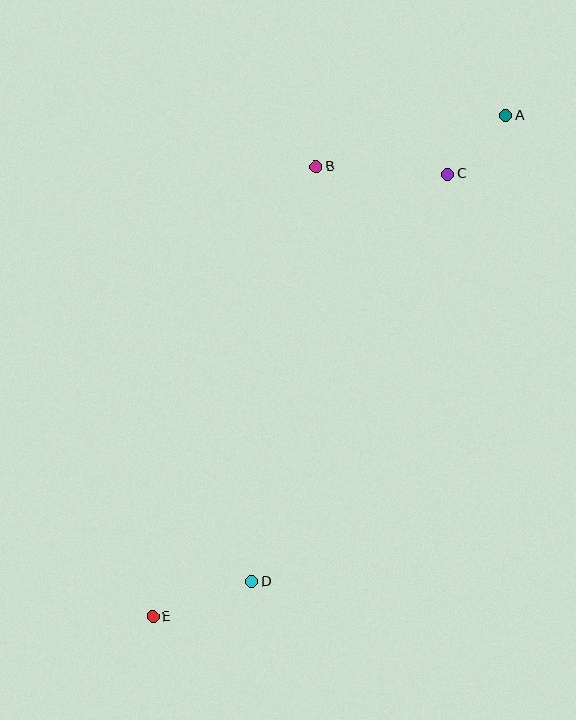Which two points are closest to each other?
Points A and C are closest to each other.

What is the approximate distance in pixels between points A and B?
The distance between A and B is approximately 196 pixels.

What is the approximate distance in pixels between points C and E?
The distance between C and E is approximately 532 pixels.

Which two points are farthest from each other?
Points A and E are farthest from each other.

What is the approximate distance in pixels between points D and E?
The distance between D and E is approximately 105 pixels.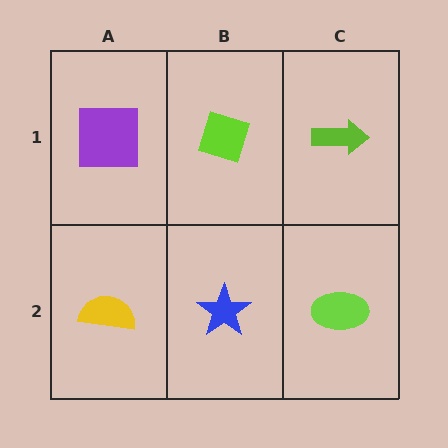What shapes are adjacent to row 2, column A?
A purple square (row 1, column A), a blue star (row 2, column B).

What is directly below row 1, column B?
A blue star.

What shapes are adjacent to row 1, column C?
A lime ellipse (row 2, column C), a lime diamond (row 1, column B).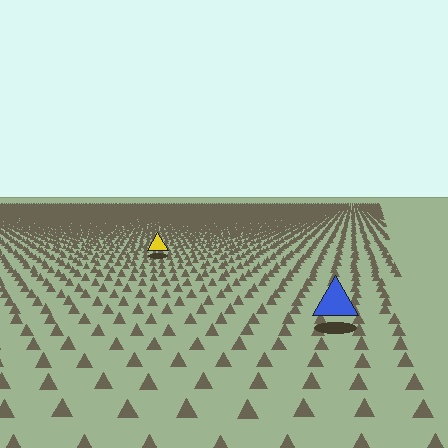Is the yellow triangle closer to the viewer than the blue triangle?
No. The blue triangle is closer — you can tell from the texture gradient: the ground texture is coarser near it.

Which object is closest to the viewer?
The blue triangle is closest. The texture marks near it are larger and more spread out.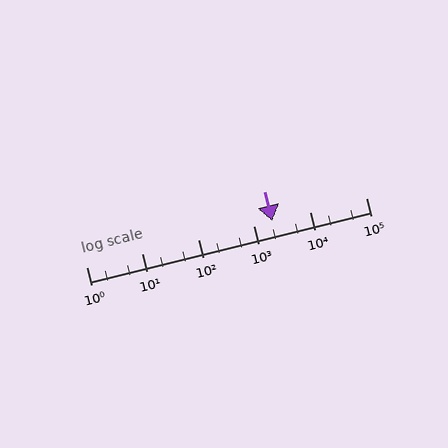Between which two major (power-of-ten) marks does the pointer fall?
The pointer is between 1000 and 10000.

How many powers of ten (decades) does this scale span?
The scale spans 5 decades, from 1 to 100000.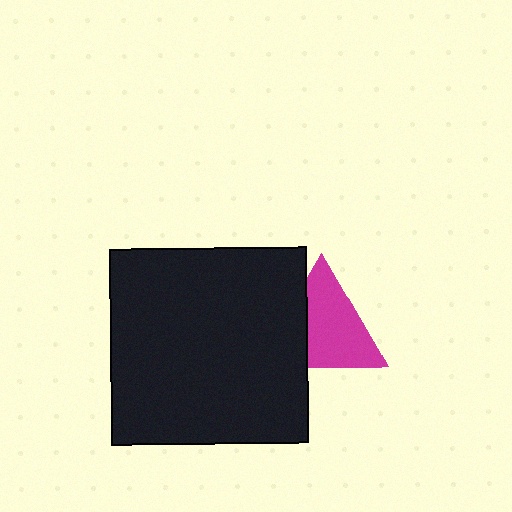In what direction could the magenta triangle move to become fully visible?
The magenta triangle could move right. That would shift it out from behind the black square entirely.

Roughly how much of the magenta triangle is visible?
Most of it is visible (roughly 69%).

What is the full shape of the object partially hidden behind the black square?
The partially hidden object is a magenta triangle.